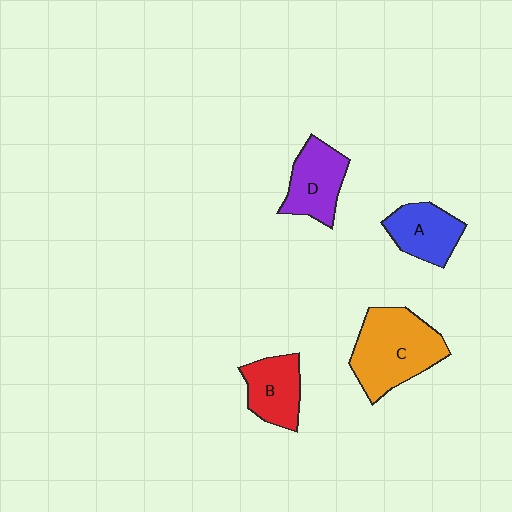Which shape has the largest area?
Shape C (orange).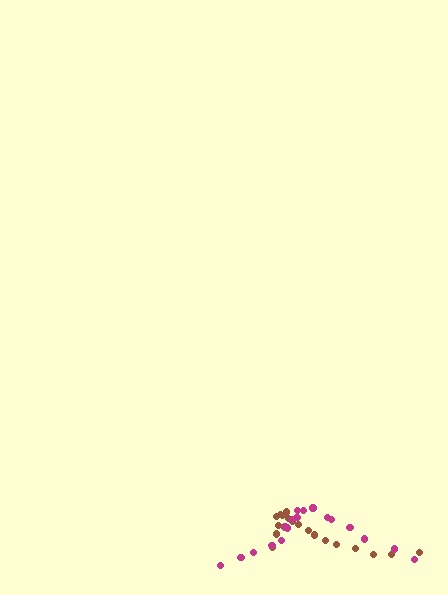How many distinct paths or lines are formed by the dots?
There are 2 distinct paths.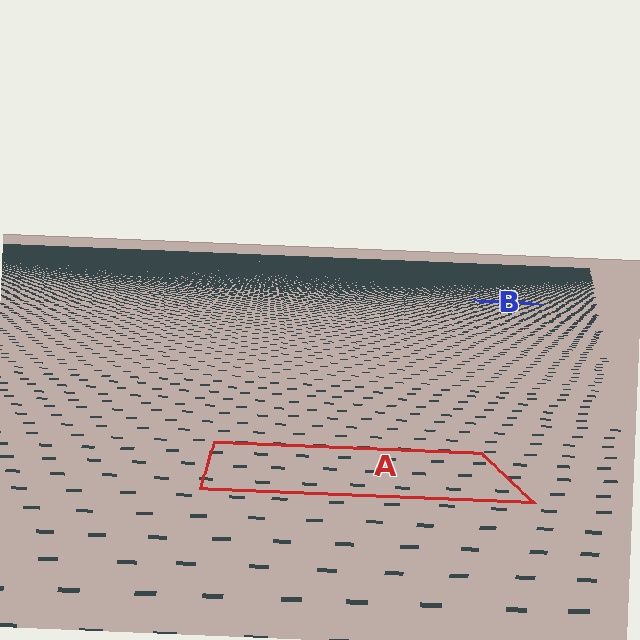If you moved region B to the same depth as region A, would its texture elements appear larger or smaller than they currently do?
They would appear larger. At a closer depth, the same texture elements are projected at a bigger on-screen size.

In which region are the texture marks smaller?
The texture marks are smaller in region B, because it is farther away.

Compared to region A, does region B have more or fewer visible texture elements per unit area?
Region B has more texture elements per unit area — they are packed more densely because it is farther away.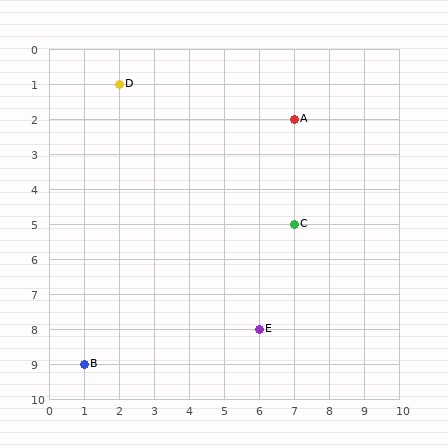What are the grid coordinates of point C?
Point C is at grid coordinates (7, 5).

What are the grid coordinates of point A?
Point A is at grid coordinates (7, 2).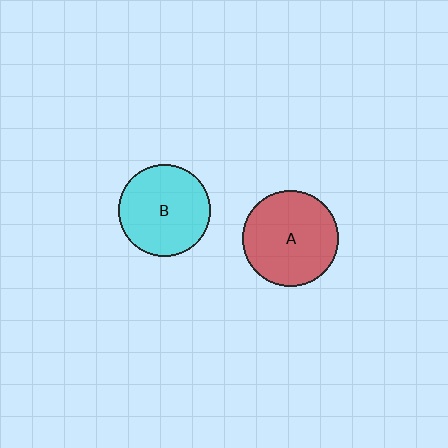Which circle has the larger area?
Circle A (red).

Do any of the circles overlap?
No, none of the circles overlap.